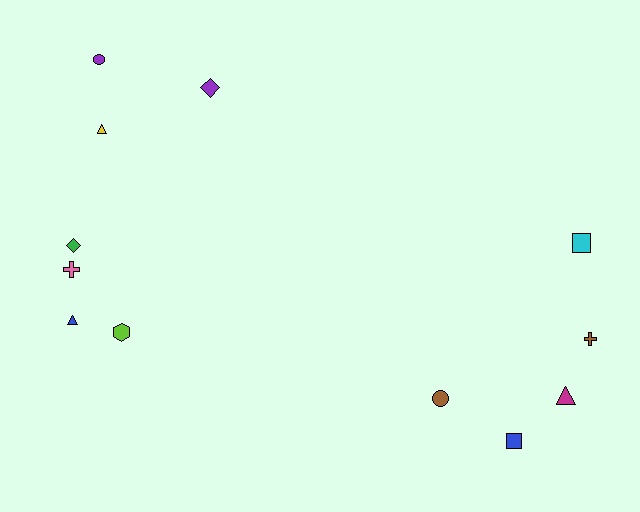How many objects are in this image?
There are 12 objects.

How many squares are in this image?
There are 2 squares.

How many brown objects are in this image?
There are 2 brown objects.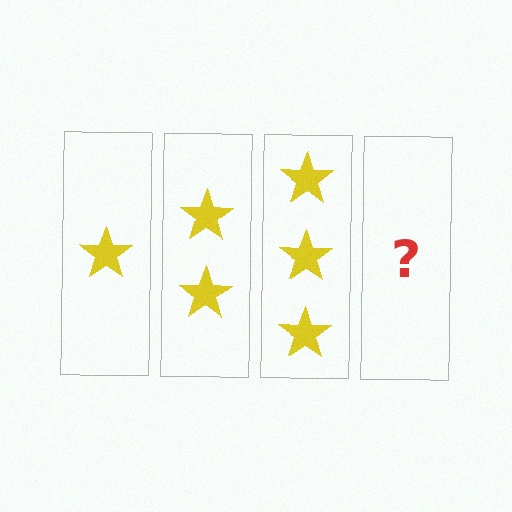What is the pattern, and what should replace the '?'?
The pattern is that each step adds one more star. The '?' should be 4 stars.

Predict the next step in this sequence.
The next step is 4 stars.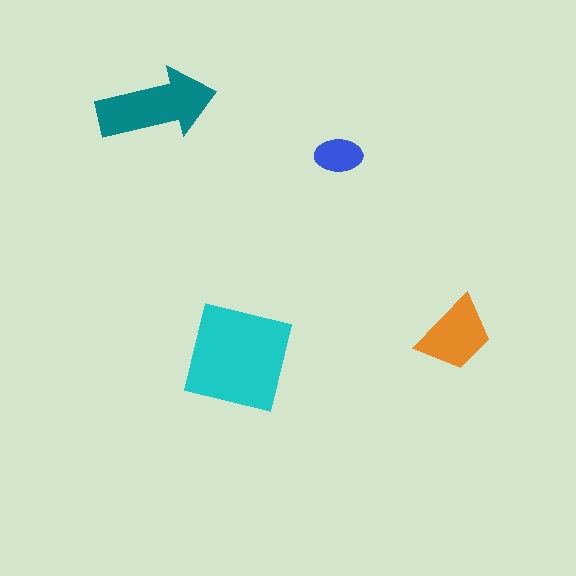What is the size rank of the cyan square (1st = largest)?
1st.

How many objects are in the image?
There are 4 objects in the image.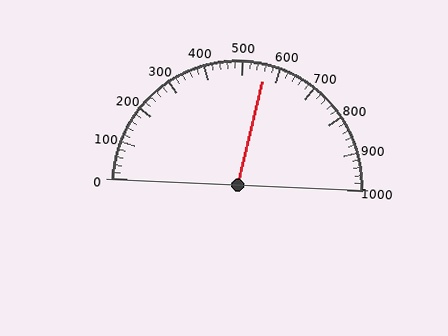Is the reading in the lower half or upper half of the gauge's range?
The reading is in the upper half of the range (0 to 1000).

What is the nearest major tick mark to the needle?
The nearest major tick mark is 600.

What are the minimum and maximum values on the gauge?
The gauge ranges from 0 to 1000.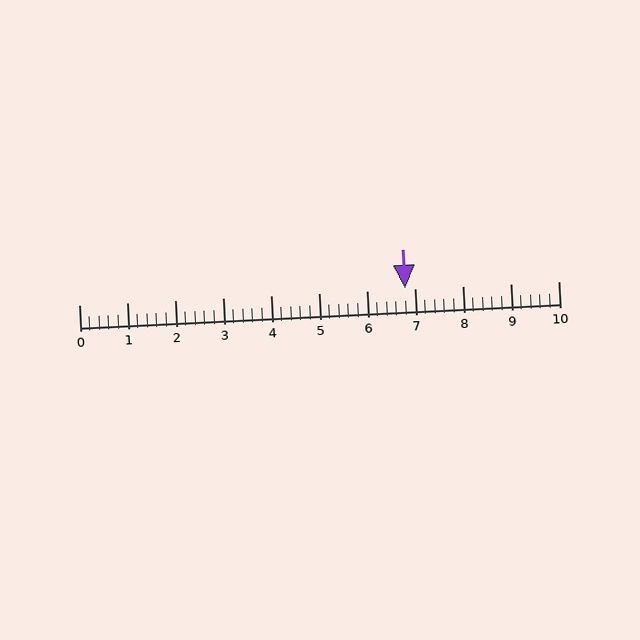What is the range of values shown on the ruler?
The ruler shows values from 0 to 10.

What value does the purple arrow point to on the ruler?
The purple arrow points to approximately 6.8.